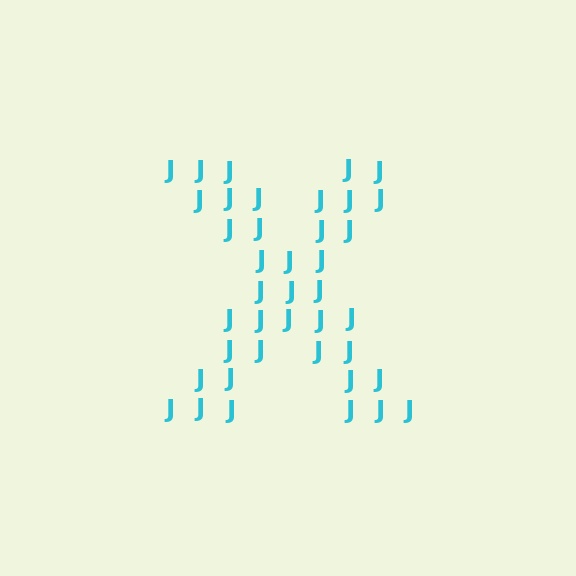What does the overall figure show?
The overall figure shows the letter X.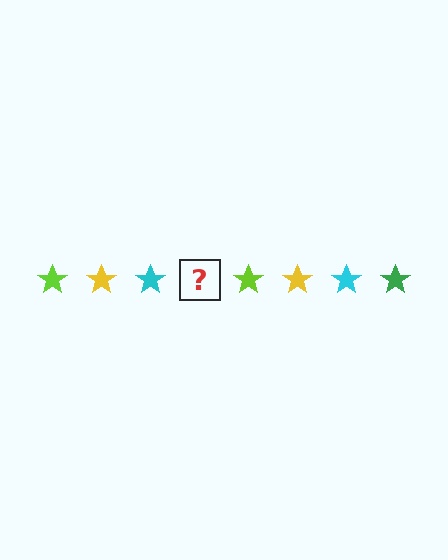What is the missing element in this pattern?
The missing element is a green star.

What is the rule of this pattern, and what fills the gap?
The rule is that the pattern cycles through lime, yellow, cyan, green stars. The gap should be filled with a green star.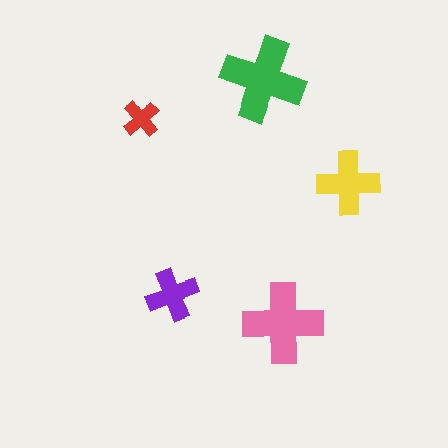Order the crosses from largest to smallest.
the green one, the pink one, the yellow one, the purple one, the red one.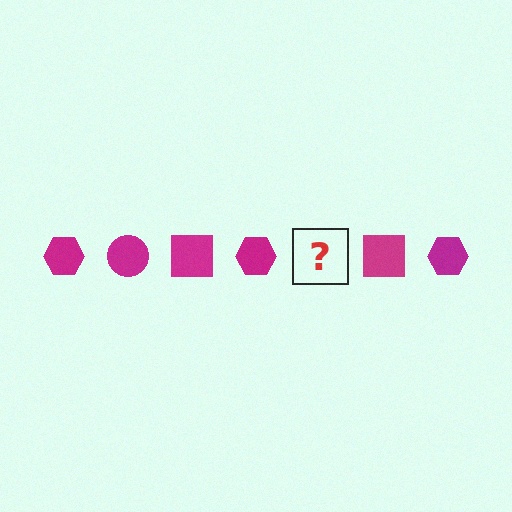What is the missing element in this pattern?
The missing element is a magenta circle.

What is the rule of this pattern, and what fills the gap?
The rule is that the pattern cycles through hexagon, circle, square shapes in magenta. The gap should be filled with a magenta circle.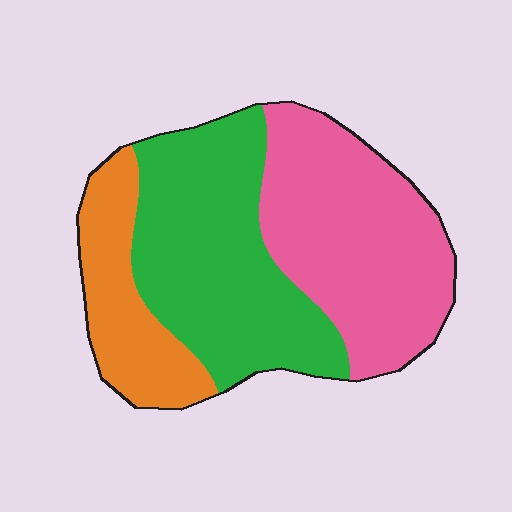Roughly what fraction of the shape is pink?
Pink covers roughly 40% of the shape.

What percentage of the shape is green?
Green covers around 40% of the shape.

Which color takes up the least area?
Orange, at roughly 20%.